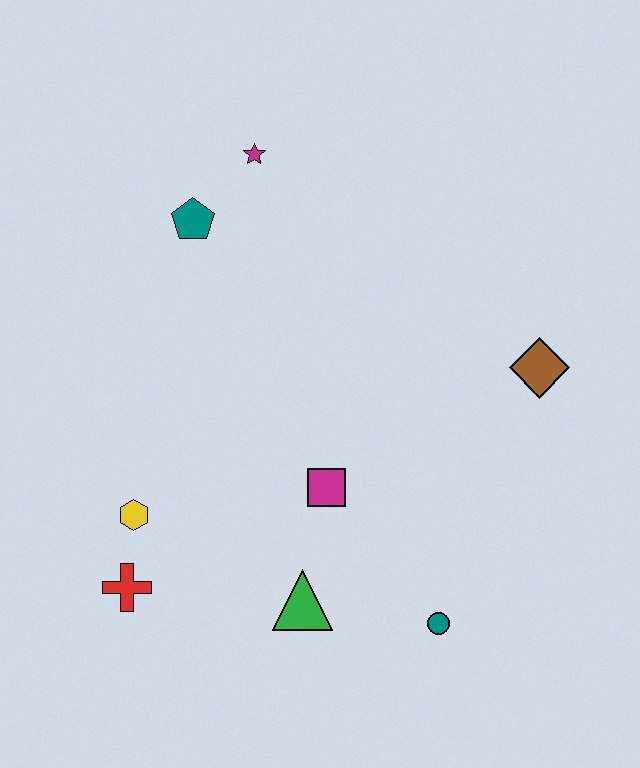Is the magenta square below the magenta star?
Yes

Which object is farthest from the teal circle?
The magenta star is farthest from the teal circle.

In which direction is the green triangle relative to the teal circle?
The green triangle is to the left of the teal circle.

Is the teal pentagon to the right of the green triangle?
No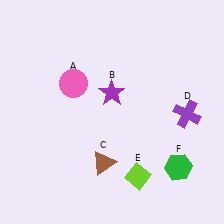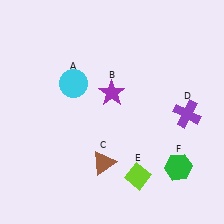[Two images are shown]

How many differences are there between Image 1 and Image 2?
There is 1 difference between the two images.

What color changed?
The circle (A) changed from pink in Image 1 to cyan in Image 2.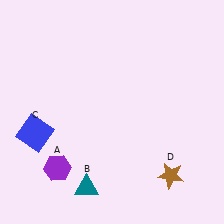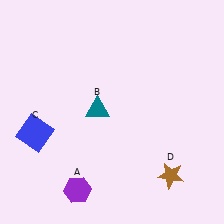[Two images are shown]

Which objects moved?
The objects that moved are: the purple hexagon (A), the teal triangle (B).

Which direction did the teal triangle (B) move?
The teal triangle (B) moved up.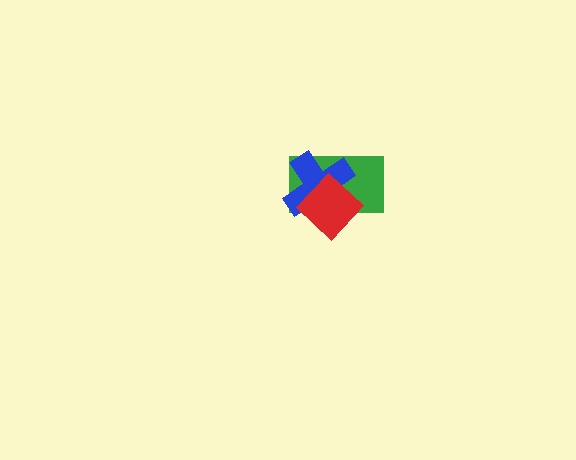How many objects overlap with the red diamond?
2 objects overlap with the red diamond.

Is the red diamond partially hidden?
No, no other shape covers it.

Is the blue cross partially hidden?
Yes, it is partially covered by another shape.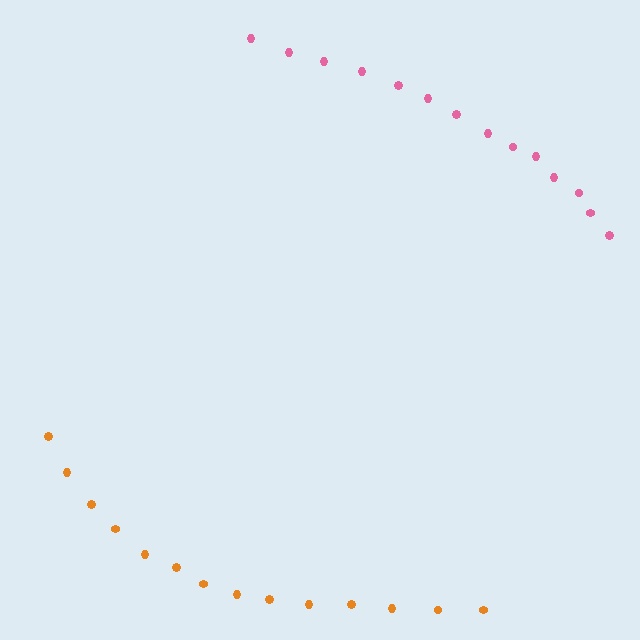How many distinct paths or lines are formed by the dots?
There are 2 distinct paths.